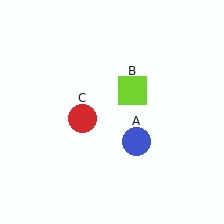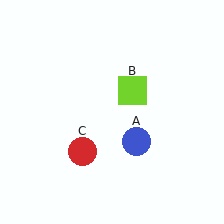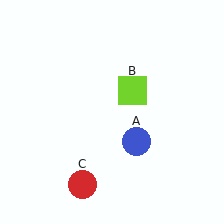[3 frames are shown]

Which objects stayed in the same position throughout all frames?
Blue circle (object A) and lime square (object B) remained stationary.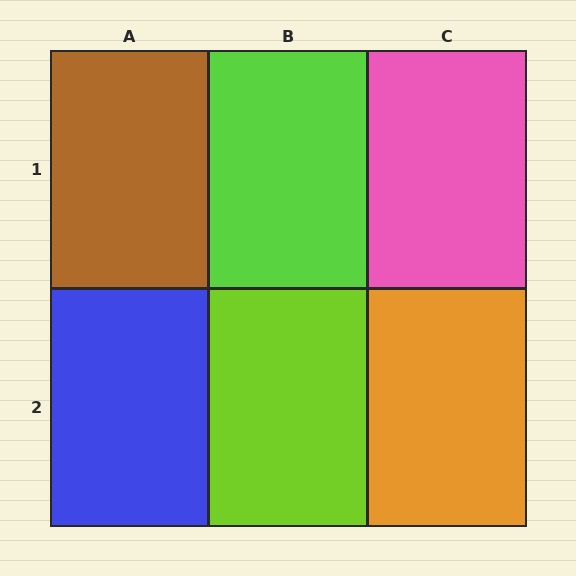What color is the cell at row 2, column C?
Orange.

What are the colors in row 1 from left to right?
Brown, lime, pink.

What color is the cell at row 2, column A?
Blue.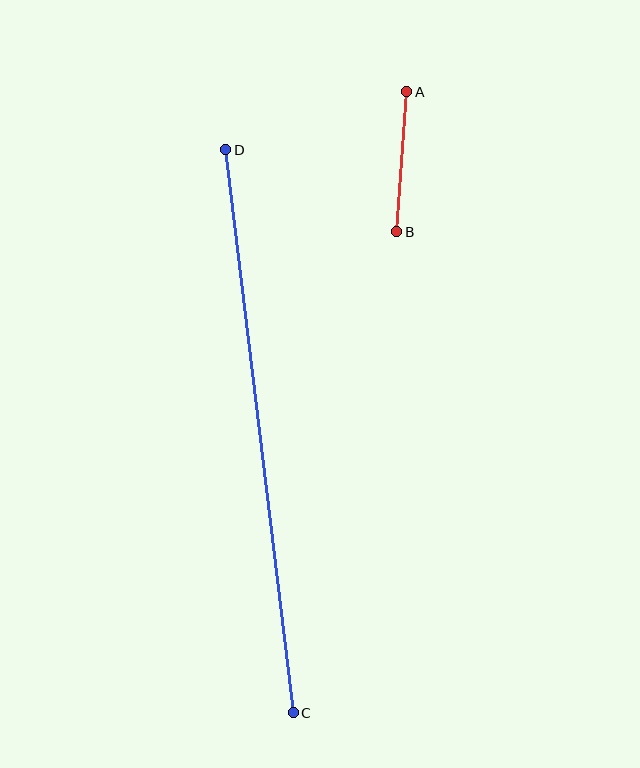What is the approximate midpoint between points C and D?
The midpoint is at approximately (260, 431) pixels.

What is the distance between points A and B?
The distance is approximately 140 pixels.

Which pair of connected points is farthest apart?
Points C and D are farthest apart.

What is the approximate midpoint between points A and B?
The midpoint is at approximately (402, 162) pixels.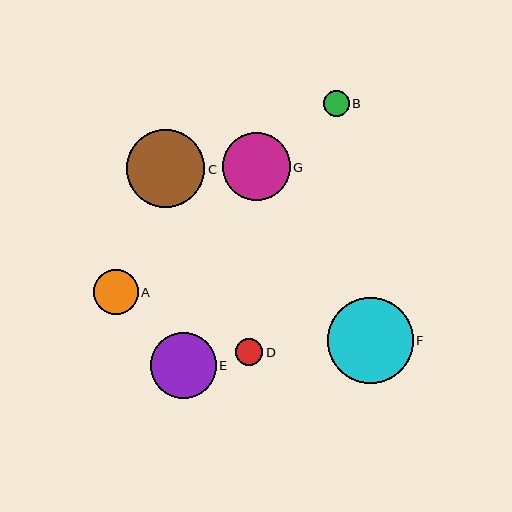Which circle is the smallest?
Circle B is the smallest with a size of approximately 25 pixels.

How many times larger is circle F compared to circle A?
Circle F is approximately 1.9 times the size of circle A.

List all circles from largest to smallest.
From largest to smallest: F, C, G, E, A, D, B.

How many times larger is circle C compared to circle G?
Circle C is approximately 1.2 times the size of circle G.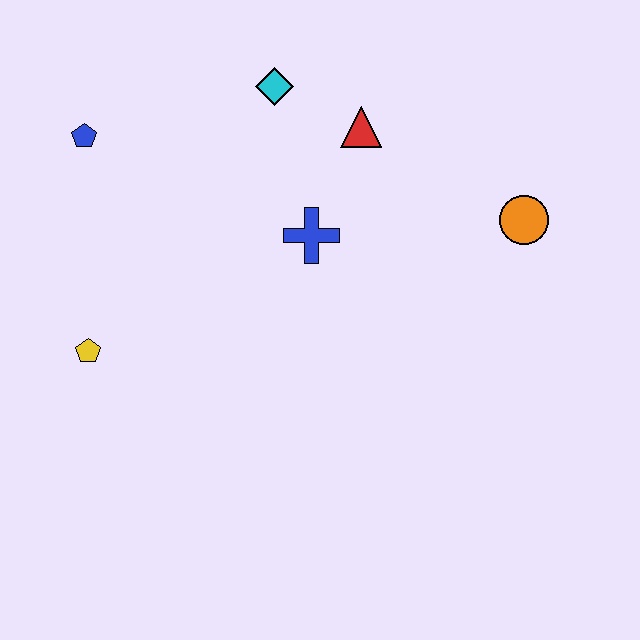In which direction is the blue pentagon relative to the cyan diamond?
The blue pentagon is to the left of the cyan diamond.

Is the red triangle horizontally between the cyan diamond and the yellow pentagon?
No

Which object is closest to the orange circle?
The red triangle is closest to the orange circle.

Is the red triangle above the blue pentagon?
Yes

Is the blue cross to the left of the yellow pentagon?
No